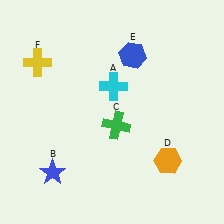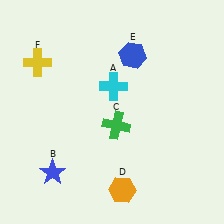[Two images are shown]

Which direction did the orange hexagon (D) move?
The orange hexagon (D) moved left.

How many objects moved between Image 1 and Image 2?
1 object moved between the two images.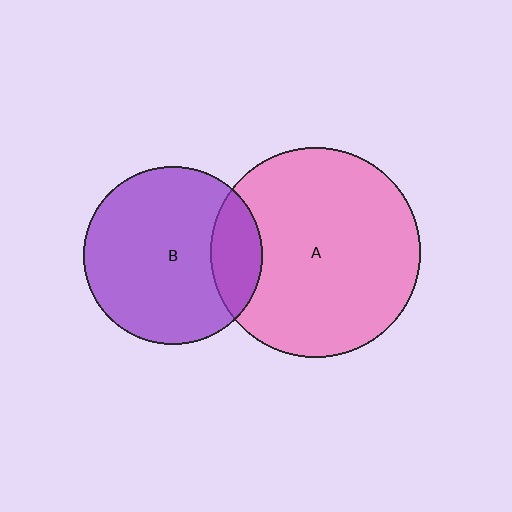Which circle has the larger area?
Circle A (pink).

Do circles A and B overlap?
Yes.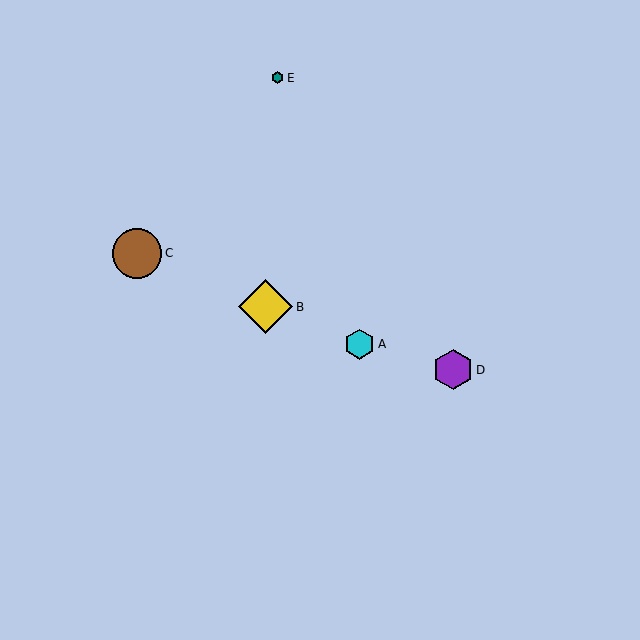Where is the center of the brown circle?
The center of the brown circle is at (137, 253).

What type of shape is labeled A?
Shape A is a cyan hexagon.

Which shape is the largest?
The yellow diamond (labeled B) is the largest.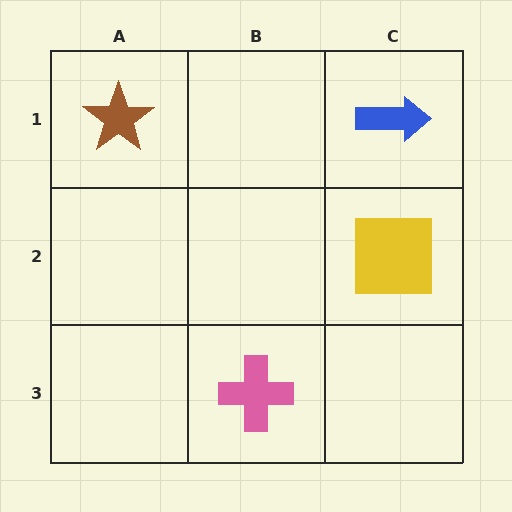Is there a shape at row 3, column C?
No, that cell is empty.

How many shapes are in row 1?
2 shapes.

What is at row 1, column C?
A blue arrow.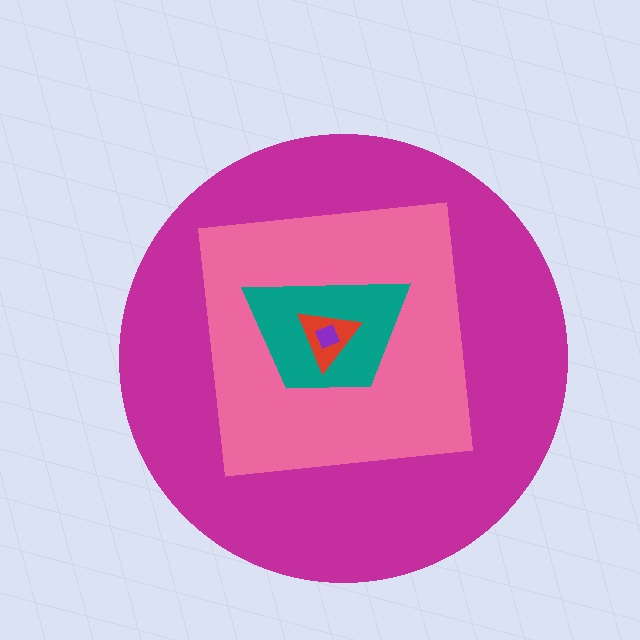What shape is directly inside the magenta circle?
The pink square.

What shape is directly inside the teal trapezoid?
The red triangle.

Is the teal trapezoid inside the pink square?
Yes.